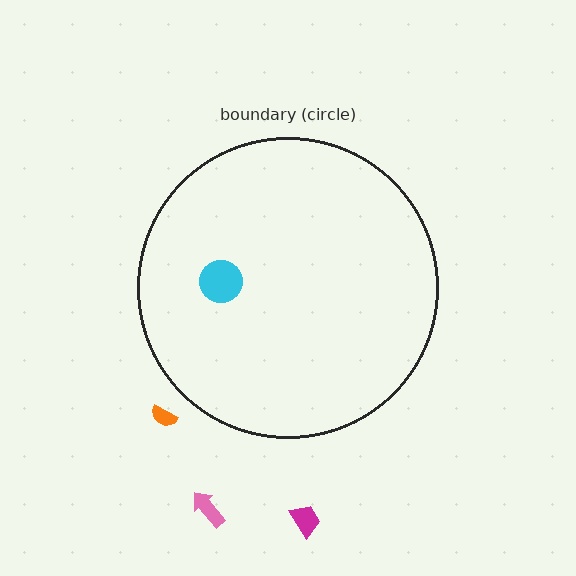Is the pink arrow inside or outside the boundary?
Outside.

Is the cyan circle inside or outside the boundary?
Inside.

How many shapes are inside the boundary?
1 inside, 3 outside.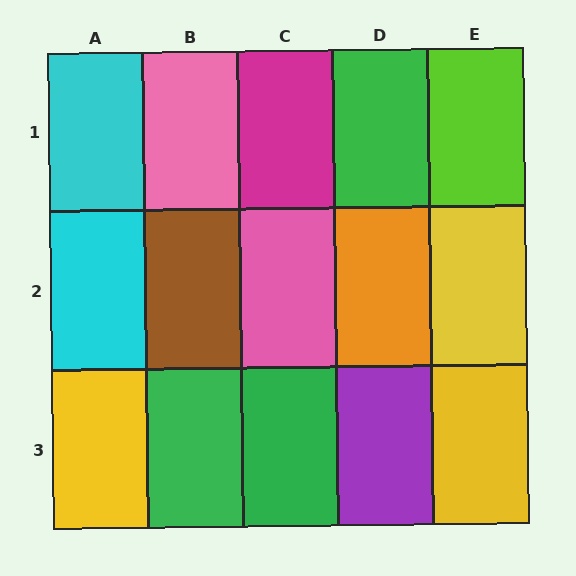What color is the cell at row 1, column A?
Cyan.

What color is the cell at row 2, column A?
Cyan.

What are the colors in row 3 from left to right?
Yellow, green, green, purple, yellow.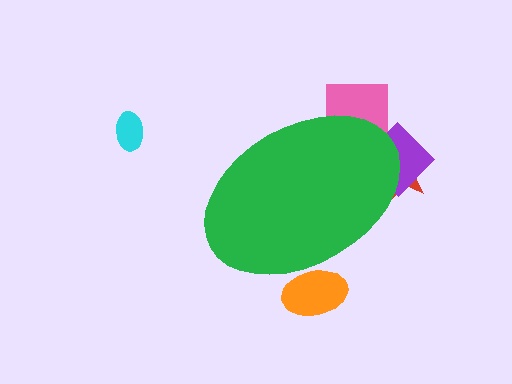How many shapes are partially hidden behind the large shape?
4 shapes are partially hidden.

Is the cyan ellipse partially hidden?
No, the cyan ellipse is fully visible.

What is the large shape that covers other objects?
A green ellipse.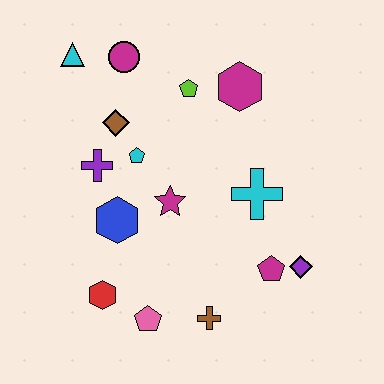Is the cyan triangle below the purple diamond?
No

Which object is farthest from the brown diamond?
The purple diamond is farthest from the brown diamond.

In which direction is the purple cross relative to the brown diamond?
The purple cross is below the brown diamond.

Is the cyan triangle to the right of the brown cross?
No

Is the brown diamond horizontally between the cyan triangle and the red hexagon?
No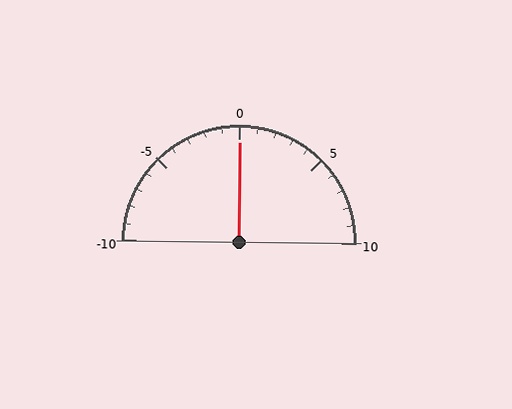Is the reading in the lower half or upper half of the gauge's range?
The reading is in the upper half of the range (-10 to 10).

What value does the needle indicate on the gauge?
The needle indicates approximately 0.